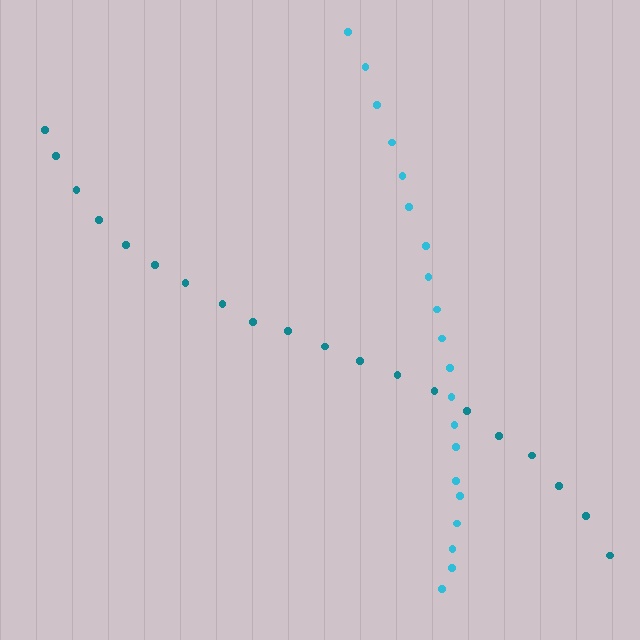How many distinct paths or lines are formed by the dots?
There are 2 distinct paths.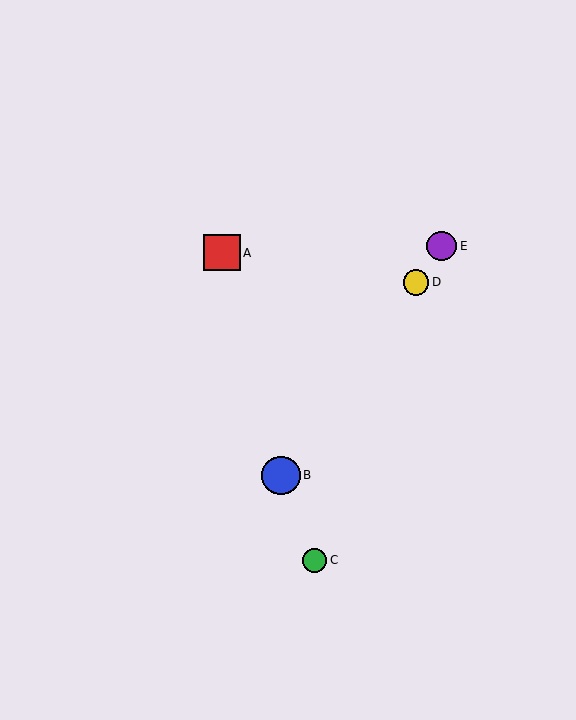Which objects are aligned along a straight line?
Objects B, D, E are aligned along a straight line.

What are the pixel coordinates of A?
Object A is at (222, 253).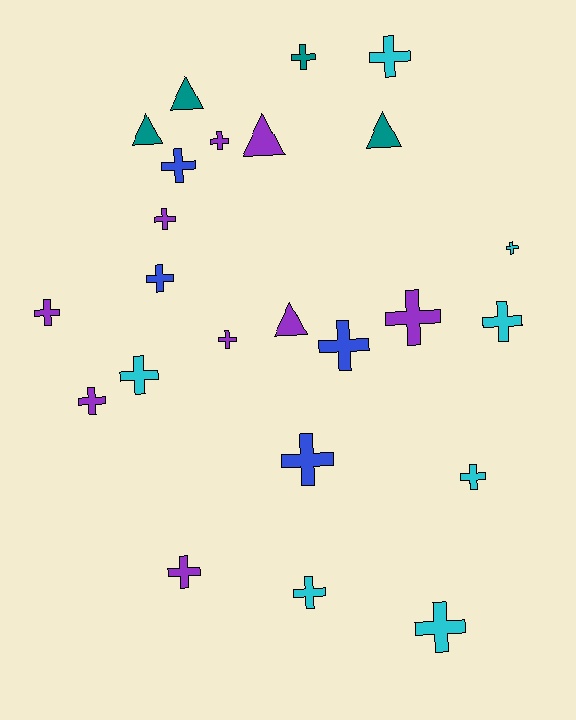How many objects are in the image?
There are 24 objects.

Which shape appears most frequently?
Cross, with 19 objects.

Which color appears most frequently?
Purple, with 9 objects.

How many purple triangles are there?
There are 2 purple triangles.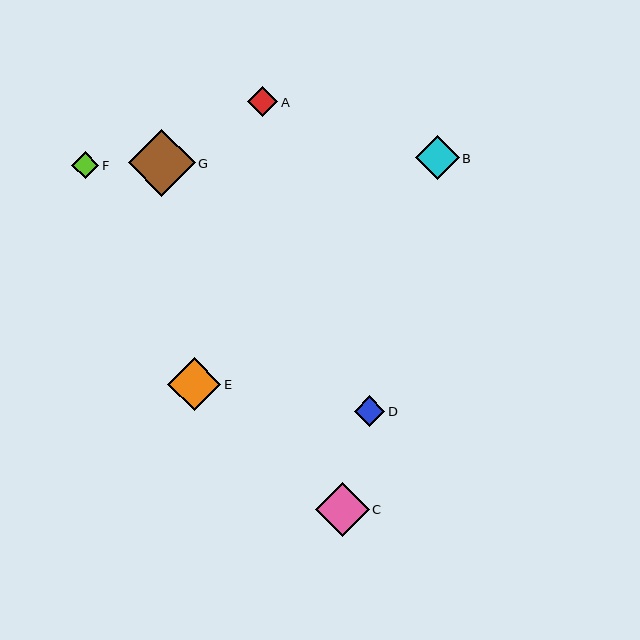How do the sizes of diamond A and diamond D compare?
Diamond A and diamond D are approximately the same size.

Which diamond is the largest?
Diamond G is the largest with a size of approximately 67 pixels.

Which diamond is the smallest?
Diamond F is the smallest with a size of approximately 27 pixels.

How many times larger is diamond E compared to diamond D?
Diamond E is approximately 1.7 times the size of diamond D.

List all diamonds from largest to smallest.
From largest to smallest: G, C, E, B, A, D, F.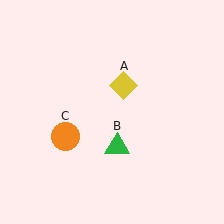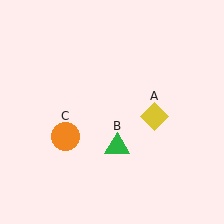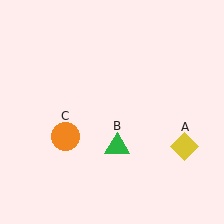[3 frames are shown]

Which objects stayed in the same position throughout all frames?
Green triangle (object B) and orange circle (object C) remained stationary.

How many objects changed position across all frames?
1 object changed position: yellow diamond (object A).